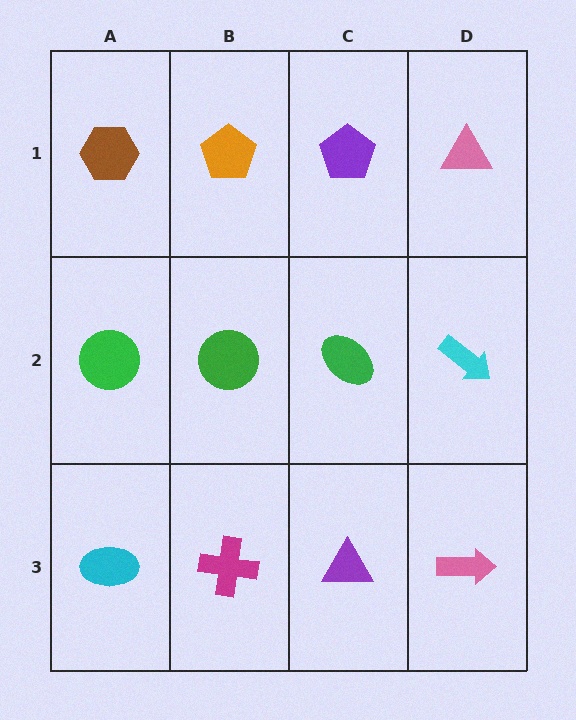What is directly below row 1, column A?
A green circle.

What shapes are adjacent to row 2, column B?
An orange pentagon (row 1, column B), a magenta cross (row 3, column B), a green circle (row 2, column A), a green ellipse (row 2, column C).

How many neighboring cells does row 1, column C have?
3.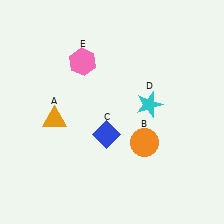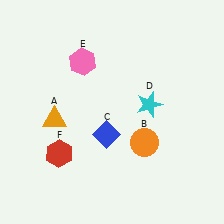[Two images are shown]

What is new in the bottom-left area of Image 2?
A red hexagon (F) was added in the bottom-left area of Image 2.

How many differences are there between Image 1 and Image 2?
There is 1 difference between the two images.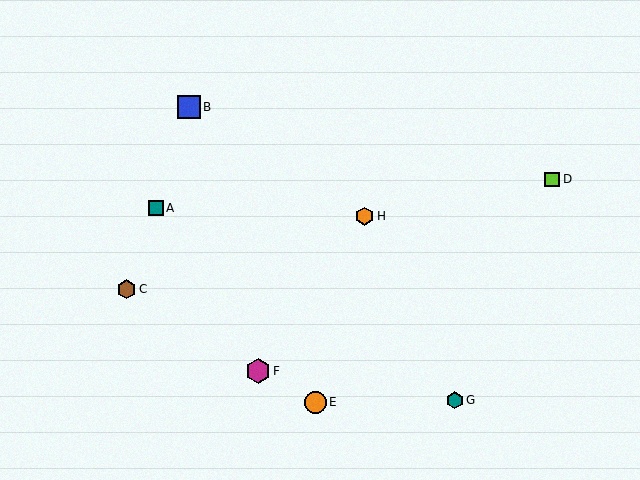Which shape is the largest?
The magenta hexagon (labeled F) is the largest.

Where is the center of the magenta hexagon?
The center of the magenta hexagon is at (258, 371).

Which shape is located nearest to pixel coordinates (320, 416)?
The orange circle (labeled E) at (316, 402) is nearest to that location.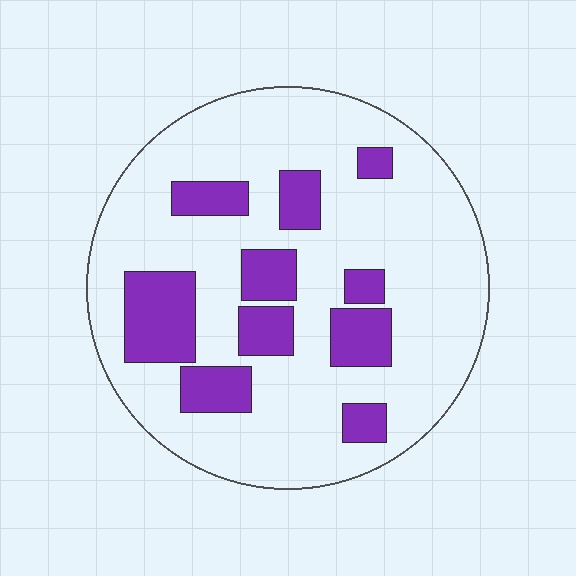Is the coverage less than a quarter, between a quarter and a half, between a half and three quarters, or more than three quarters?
Less than a quarter.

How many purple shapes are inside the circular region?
10.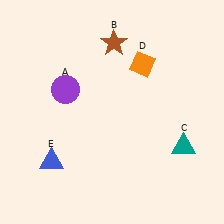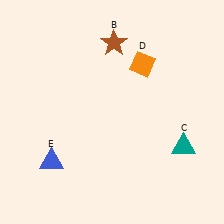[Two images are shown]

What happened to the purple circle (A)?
The purple circle (A) was removed in Image 2. It was in the top-left area of Image 1.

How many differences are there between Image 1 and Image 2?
There is 1 difference between the two images.